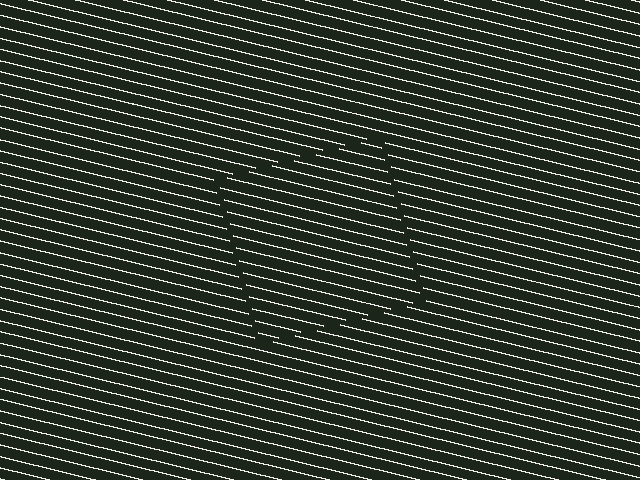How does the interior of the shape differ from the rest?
The interior of the shape contains the same grating, shifted by half a period — the contour is defined by the phase discontinuity where line-ends from the inner and outer gratings abut.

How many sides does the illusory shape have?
4 sides — the line-ends trace a square.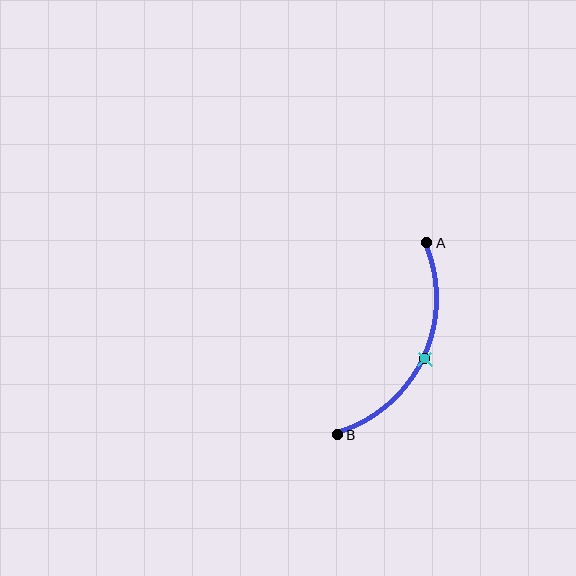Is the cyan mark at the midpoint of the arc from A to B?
Yes. The cyan mark lies on the arc at equal arc-length from both A and B — it is the arc midpoint.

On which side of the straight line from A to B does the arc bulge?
The arc bulges to the right of the straight line connecting A and B.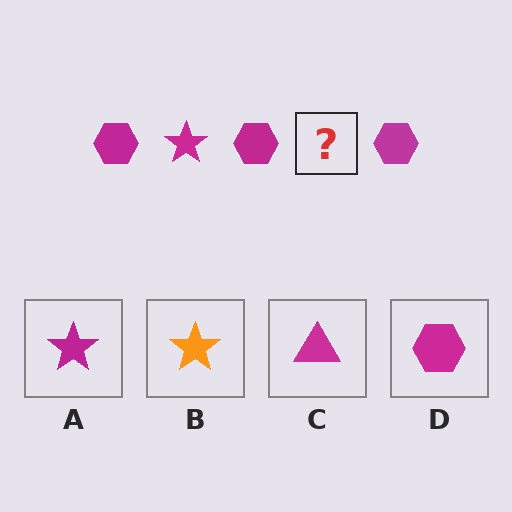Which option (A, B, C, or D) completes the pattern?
A.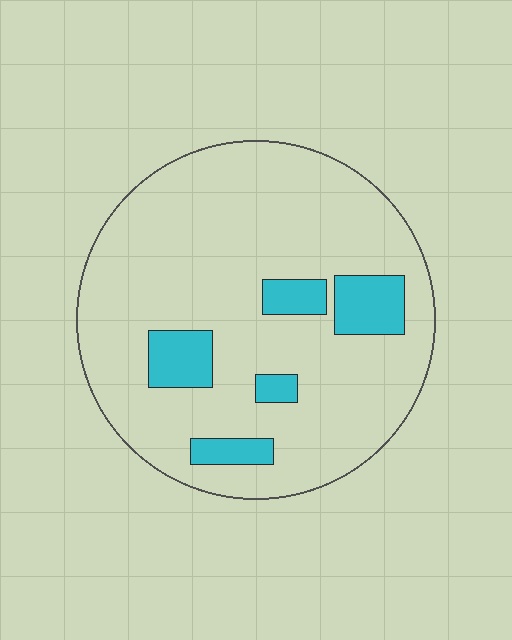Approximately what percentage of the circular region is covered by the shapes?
Approximately 15%.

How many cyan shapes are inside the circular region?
5.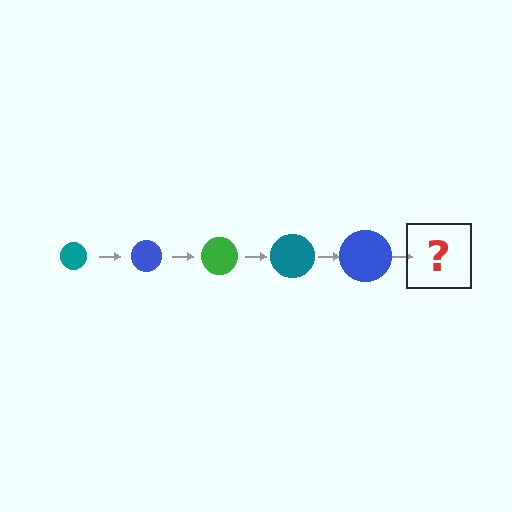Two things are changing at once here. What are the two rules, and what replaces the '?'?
The two rules are that the circle grows larger each step and the color cycles through teal, blue, and green. The '?' should be a green circle, larger than the previous one.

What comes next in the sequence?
The next element should be a green circle, larger than the previous one.